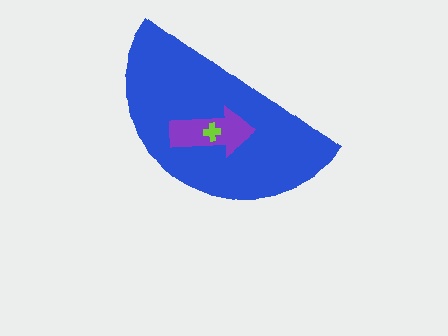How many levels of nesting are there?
3.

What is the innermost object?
The lime cross.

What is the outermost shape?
The blue semicircle.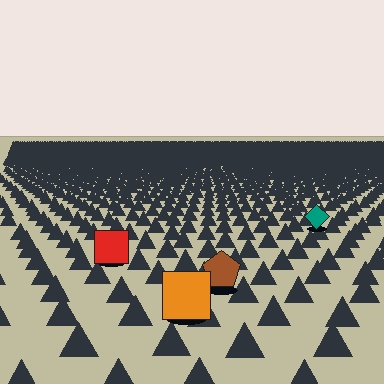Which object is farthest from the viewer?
The teal diamond is farthest from the viewer. It appears smaller and the ground texture around it is denser.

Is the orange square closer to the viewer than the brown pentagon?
Yes. The orange square is closer — you can tell from the texture gradient: the ground texture is coarser near it.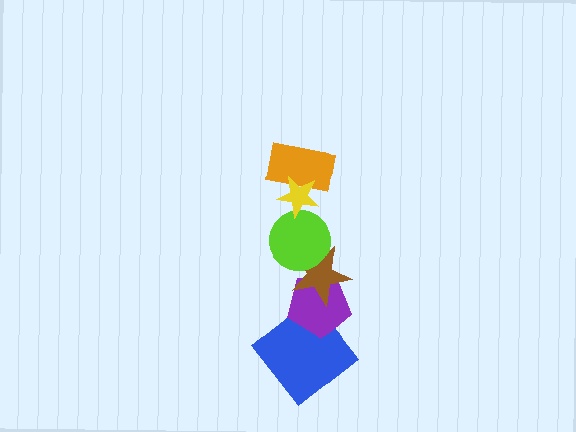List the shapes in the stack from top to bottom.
From top to bottom: the yellow star, the orange rectangle, the lime circle, the brown star, the purple pentagon, the blue diamond.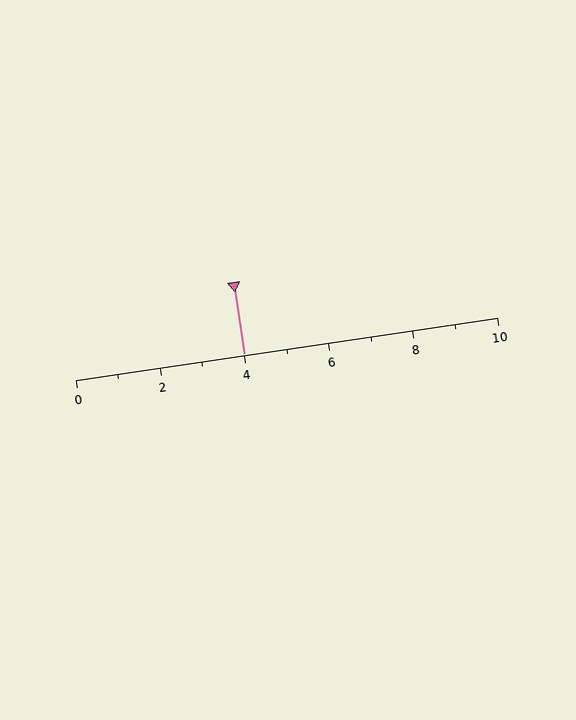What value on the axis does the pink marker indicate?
The marker indicates approximately 4.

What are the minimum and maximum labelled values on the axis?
The axis runs from 0 to 10.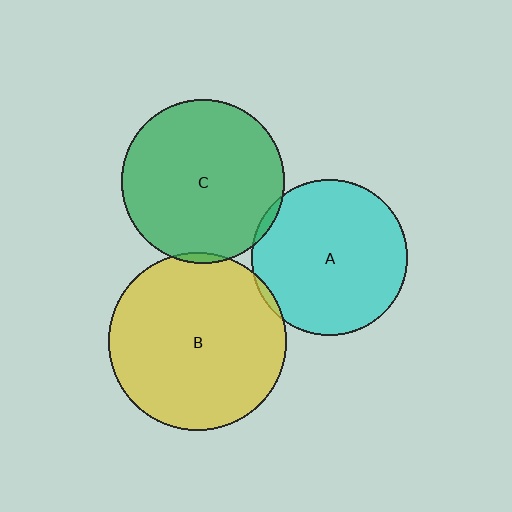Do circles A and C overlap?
Yes.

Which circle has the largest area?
Circle B (yellow).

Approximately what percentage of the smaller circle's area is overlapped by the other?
Approximately 5%.